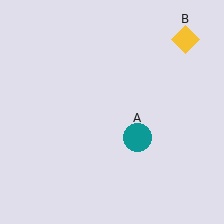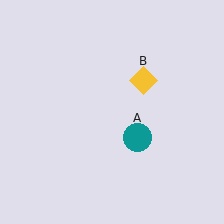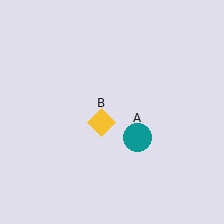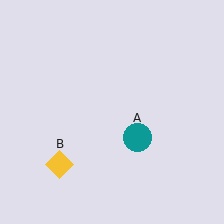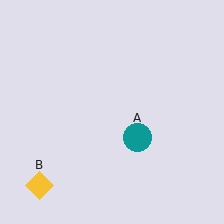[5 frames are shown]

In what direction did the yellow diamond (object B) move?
The yellow diamond (object B) moved down and to the left.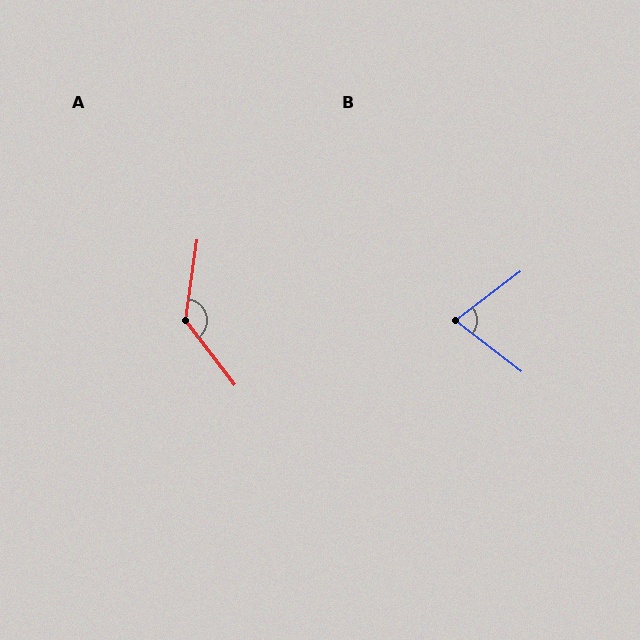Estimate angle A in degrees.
Approximately 134 degrees.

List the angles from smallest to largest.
B (75°), A (134°).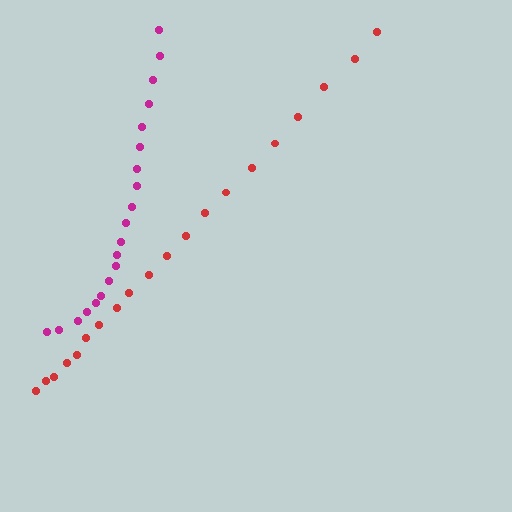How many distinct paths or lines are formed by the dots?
There are 2 distinct paths.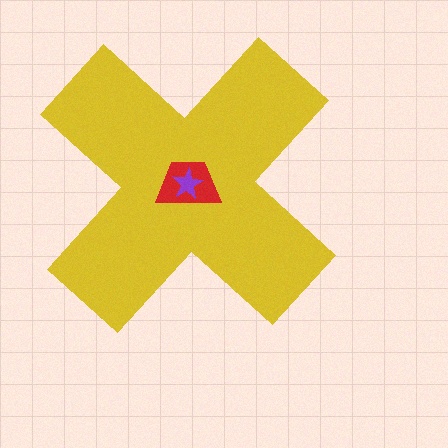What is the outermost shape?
The yellow cross.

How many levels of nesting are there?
3.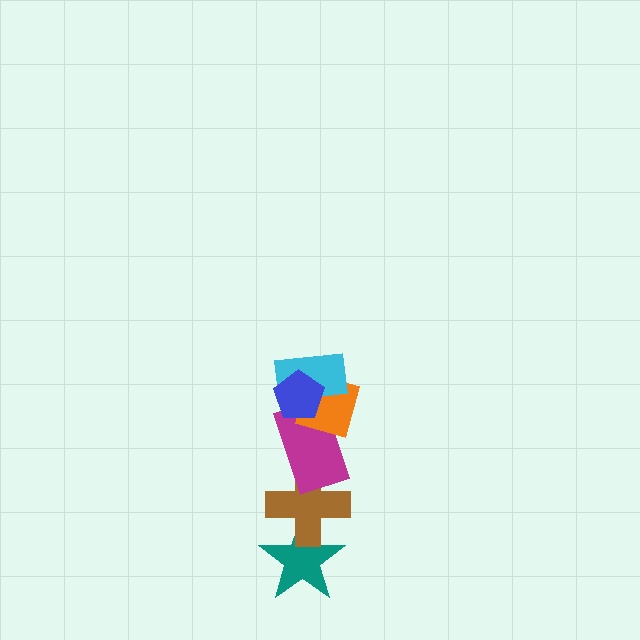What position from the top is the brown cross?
The brown cross is 5th from the top.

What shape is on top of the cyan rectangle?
The blue pentagon is on top of the cyan rectangle.